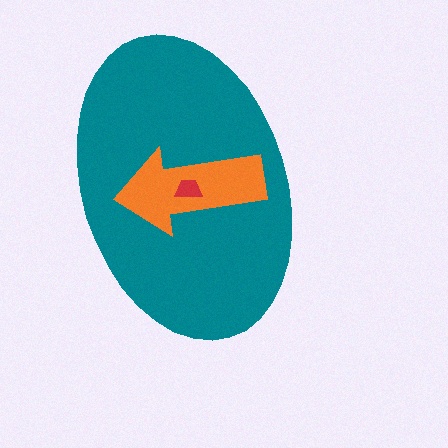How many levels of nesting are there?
3.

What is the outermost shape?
The teal ellipse.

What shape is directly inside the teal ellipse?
The orange arrow.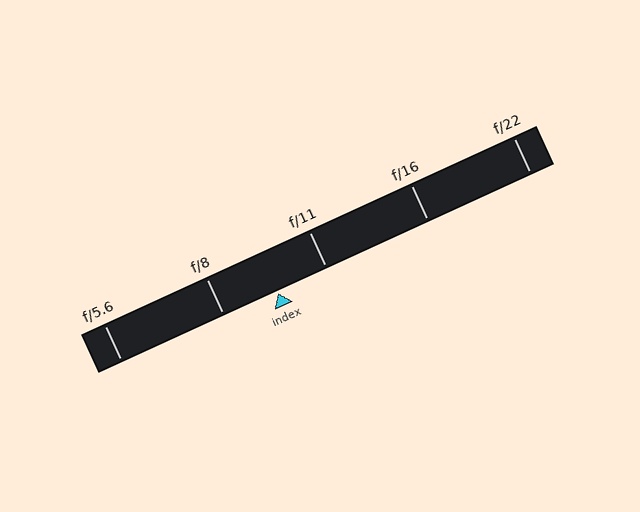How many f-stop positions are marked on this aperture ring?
There are 5 f-stop positions marked.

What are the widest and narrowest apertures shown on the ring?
The widest aperture shown is f/5.6 and the narrowest is f/22.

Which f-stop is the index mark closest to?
The index mark is closest to f/11.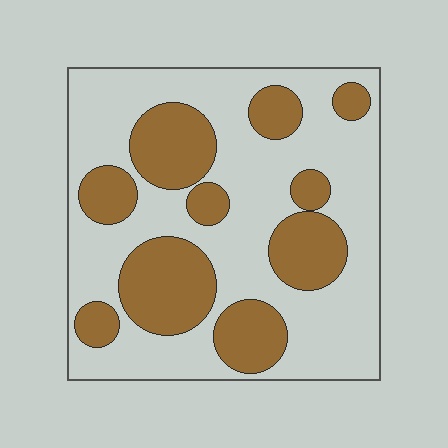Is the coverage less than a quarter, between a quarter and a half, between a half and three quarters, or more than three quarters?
Between a quarter and a half.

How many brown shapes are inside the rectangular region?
10.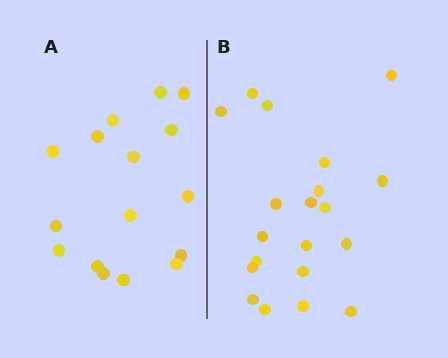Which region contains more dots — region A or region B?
Region B (the right region) has more dots.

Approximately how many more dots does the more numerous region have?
Region B has about 4 more dots than region A.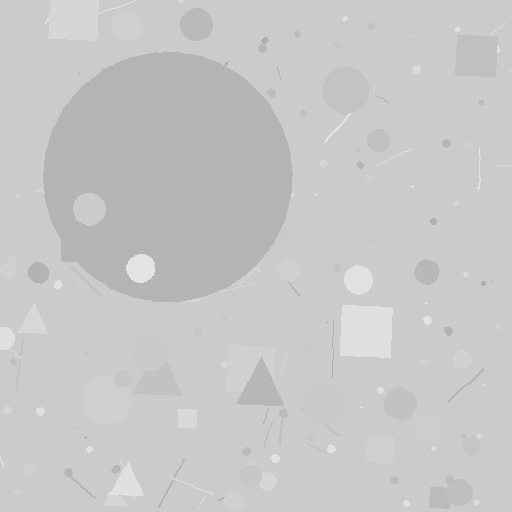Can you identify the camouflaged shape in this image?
The camouflaged shape is a circle.